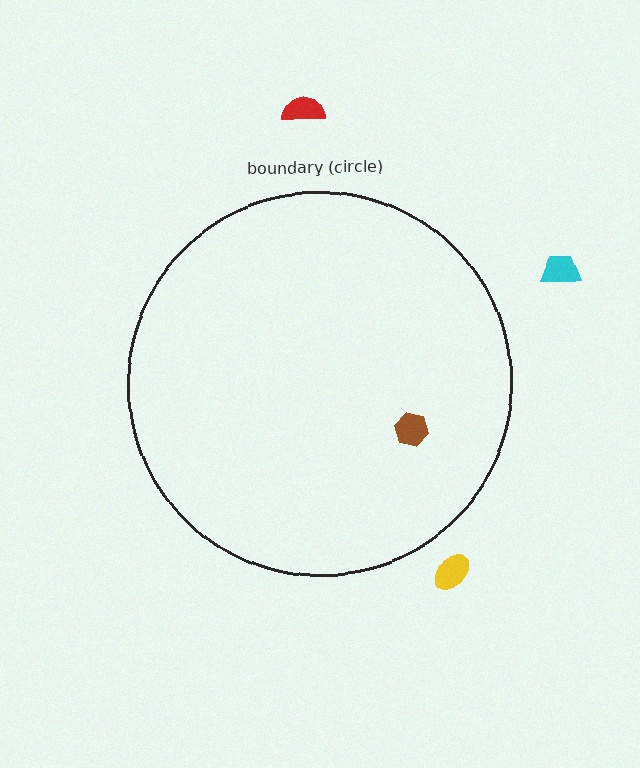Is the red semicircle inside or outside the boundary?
Outside.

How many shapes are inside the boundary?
1 inside, 3 outside.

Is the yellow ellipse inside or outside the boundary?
Outside.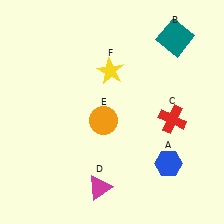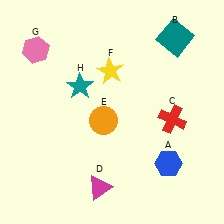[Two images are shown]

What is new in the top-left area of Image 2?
A pink hexagon (G) was added in the top-left area of Image 2.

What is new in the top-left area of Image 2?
A teal star (H) was added in the top-left area of Image 2.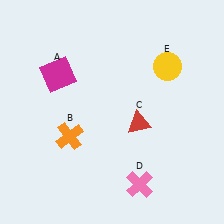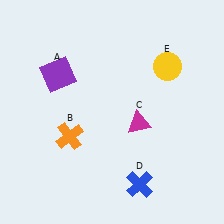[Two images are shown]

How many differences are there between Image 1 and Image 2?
There are 3 differences between the two images.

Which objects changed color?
A changed from magenta to purple. C changed from red to magenta. D changed from pink to blue.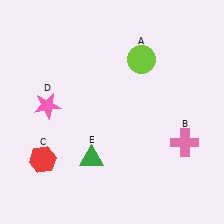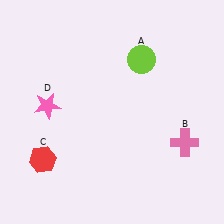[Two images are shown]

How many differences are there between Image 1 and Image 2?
There is 1 difference between the two images.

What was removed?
The green triangle (E) was removed in Image 2.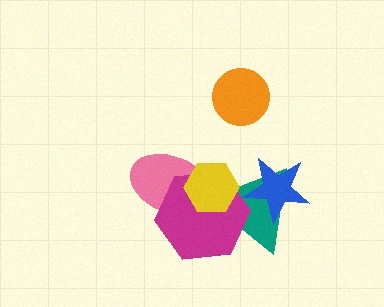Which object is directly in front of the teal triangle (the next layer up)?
The magenta hexagon is directly in front of the teal triangle.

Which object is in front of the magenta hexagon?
The yellow hexagon is in front of the magenta hexagon.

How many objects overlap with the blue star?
1 object overlaps with the blue star.